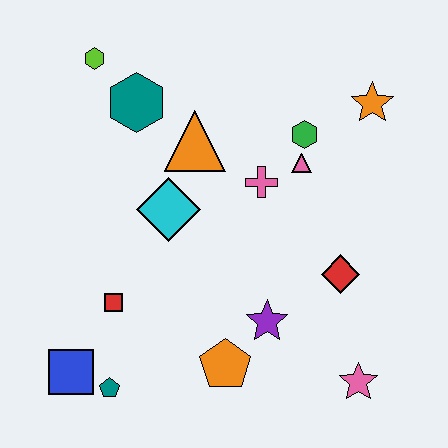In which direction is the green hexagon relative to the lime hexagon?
The green hexagon is to the right of the lime hexagon.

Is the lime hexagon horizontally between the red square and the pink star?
No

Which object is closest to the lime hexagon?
The teal hexagon is closest to the lime hexagon.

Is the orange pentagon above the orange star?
No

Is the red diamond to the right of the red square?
Yes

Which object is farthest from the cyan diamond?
The pink star is farthest from the cyan diamond.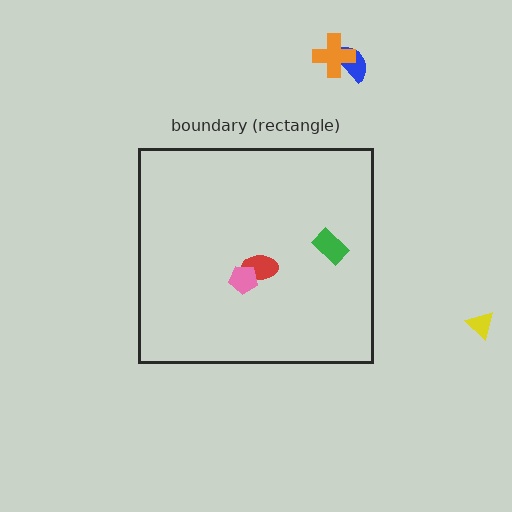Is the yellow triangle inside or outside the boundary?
Outside.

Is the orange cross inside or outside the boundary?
Outside.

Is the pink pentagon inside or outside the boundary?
Inside.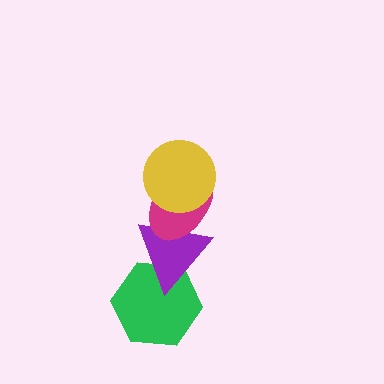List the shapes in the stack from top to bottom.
From top to bottom: the yellow circle, the magenta ellipse, the purple triangle, the green hexagon.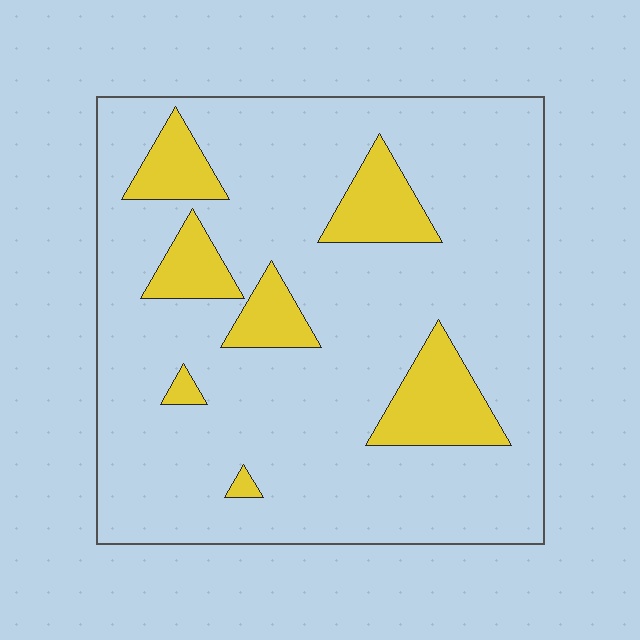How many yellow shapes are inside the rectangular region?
7.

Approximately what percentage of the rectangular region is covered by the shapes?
Approximately 15%.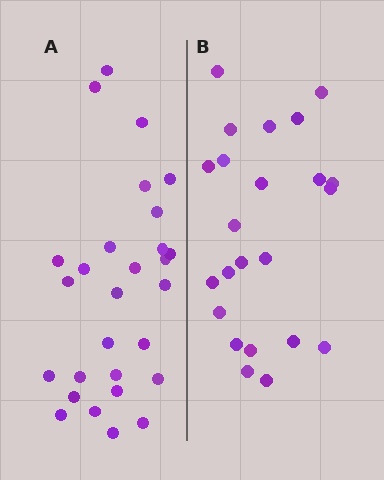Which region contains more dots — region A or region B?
Region A (the left region) has more dots.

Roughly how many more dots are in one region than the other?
Region A has about 5 more dots than region B.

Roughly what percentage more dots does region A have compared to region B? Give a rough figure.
About 20% more.